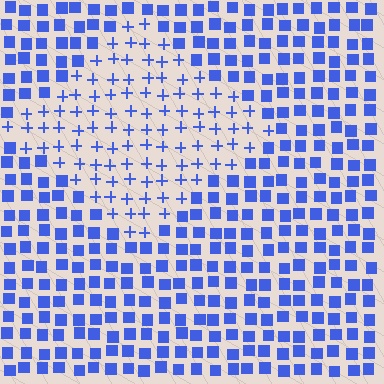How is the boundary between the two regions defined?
The boundary is defined by a change in element shape: plus signs inside vs. squares outside. All elements share the same color and spacing.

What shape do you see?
I see a diamond.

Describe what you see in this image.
The image is filled with small blue elements arranged in a uniform grid. A diamond-shaped region contains plus signs, while the surrounding area contains squares. The boundary is defined purely by the change in element shape.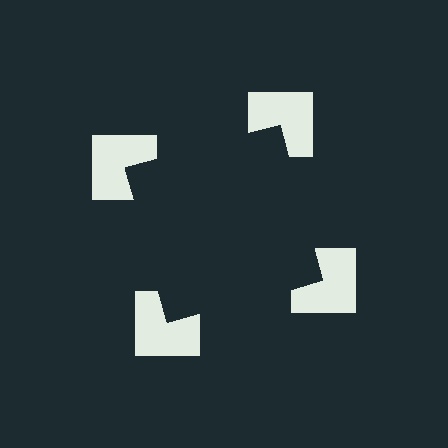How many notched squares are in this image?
There are 4 — one at each vertex of the illusory square.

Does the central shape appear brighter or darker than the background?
It typically appears slightly darker than the background, even though no actual brightness change is drawn.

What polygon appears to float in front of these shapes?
An illusory square — its edges are inferred from the aligned wedge cuts in the notched squares, not physically drawn.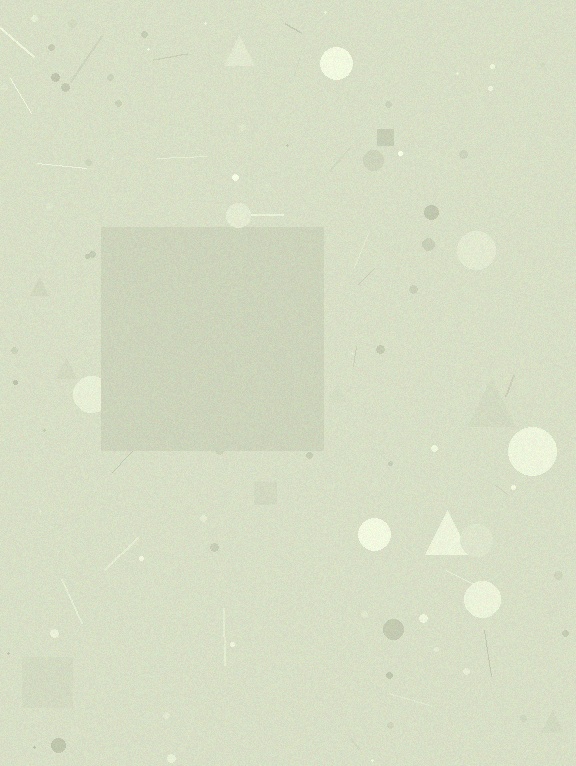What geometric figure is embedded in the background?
A square is embedded in the background.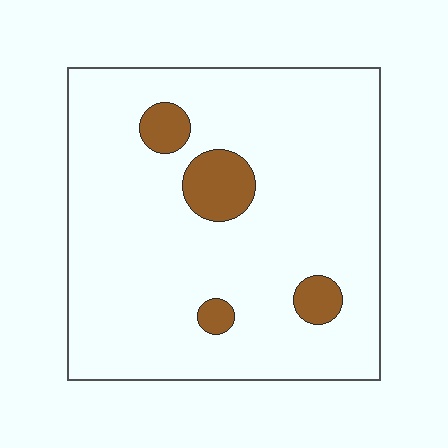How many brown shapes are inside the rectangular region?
4.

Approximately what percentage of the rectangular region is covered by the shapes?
Approximately 10%.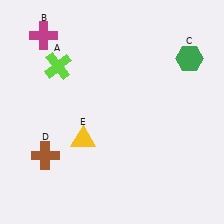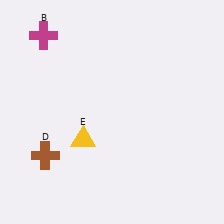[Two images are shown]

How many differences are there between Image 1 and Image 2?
There are 2 differences between the two images.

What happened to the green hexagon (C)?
The green hexagon (C) was removed in Image 2. It was in the top-right area of Image 1.